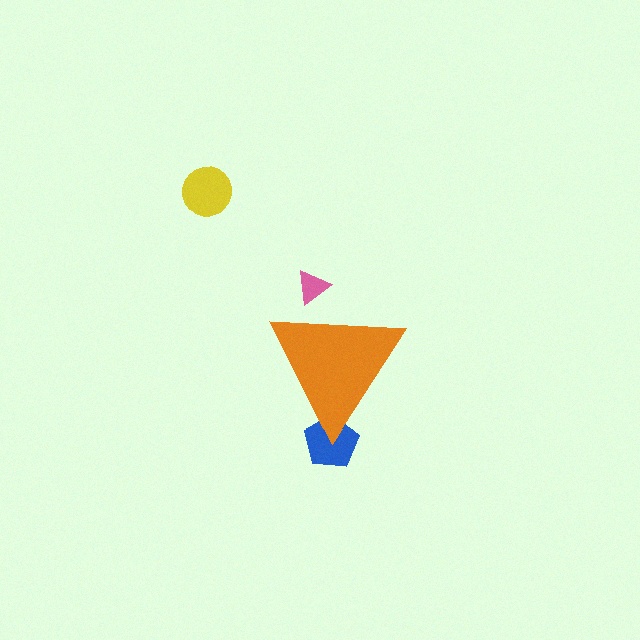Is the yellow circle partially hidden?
No, the yellow circle is fully visible.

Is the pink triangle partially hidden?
Yes, the pink triangle is partially hidden behind the orange triangle.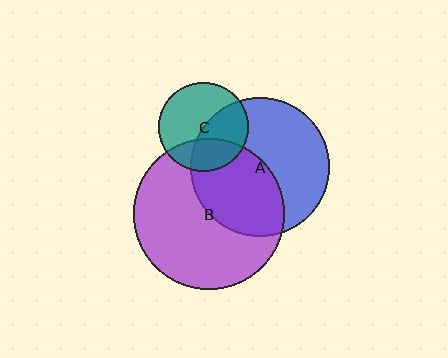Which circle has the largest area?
Circle B (purple).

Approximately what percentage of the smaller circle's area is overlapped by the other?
Approximately 45%.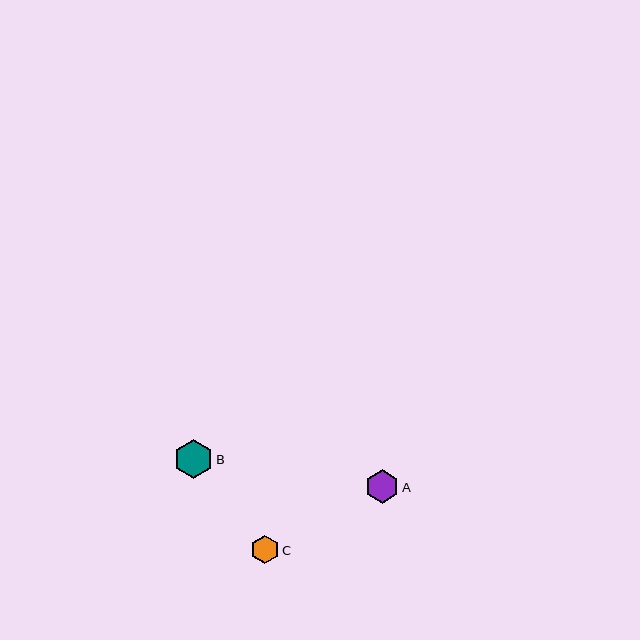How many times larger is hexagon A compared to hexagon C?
Hexagon A is approximately 1.2 times the size of hexagon C.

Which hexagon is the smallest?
Hexagon C is the smallest with a size of approximately 29 pixels.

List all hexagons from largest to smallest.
From largest to smallest: B, A, C.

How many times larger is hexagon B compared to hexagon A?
Hexagon B is approximately 1.2 times the size of hexagon A.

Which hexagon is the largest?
Hexagon B is the largest with a size of approximately 40 pixels.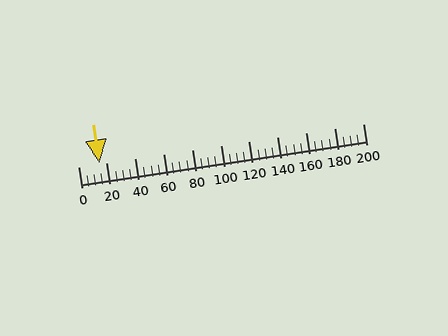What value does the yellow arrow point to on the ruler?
The yellow arrow points to approximately 15.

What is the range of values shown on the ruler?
The ruler shows values from 0 to 200.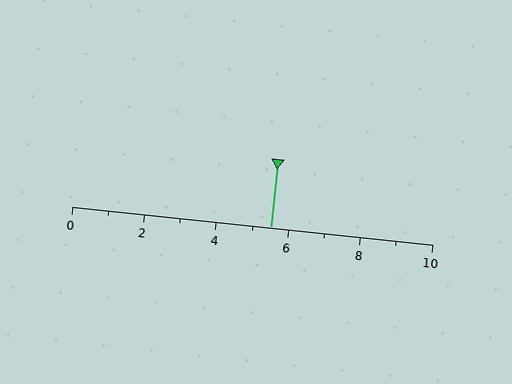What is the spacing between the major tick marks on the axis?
The major ticks are spaced 2 apart.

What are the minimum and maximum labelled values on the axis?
The axis runs from 0 to 10.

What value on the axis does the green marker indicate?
The marker indicates approximately 5.5.